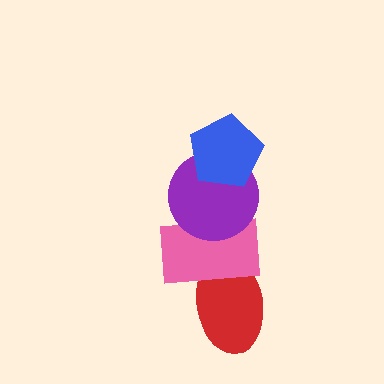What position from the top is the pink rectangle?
The pink rectangle is 3rd from the top.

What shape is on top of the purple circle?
The blue pentagon is on top of the purple circle.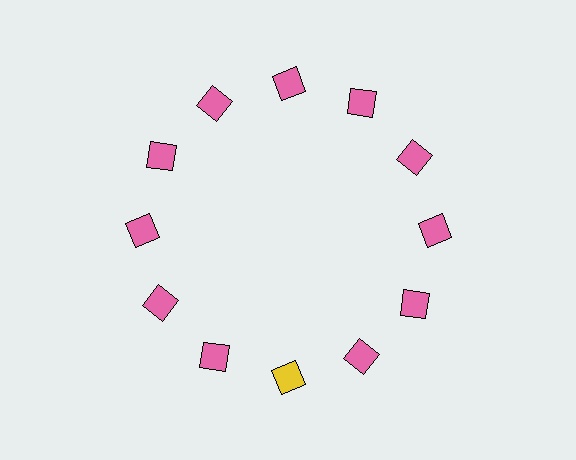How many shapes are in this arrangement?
There are 12 shapes arranged in a ring pattern.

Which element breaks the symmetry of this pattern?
The yellow square at roughly the 6 o'clock position breaks the symmetry. All other shapes are pink squares.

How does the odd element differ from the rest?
It has a different color: yellow instead of pink.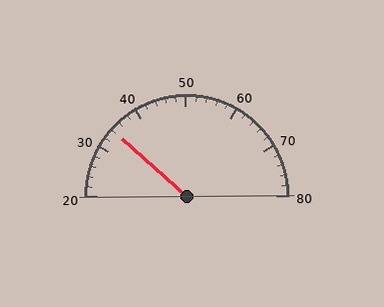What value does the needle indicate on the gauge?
The needle indicates approximately 34.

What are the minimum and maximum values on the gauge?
The gauge ranges from 20 to 80.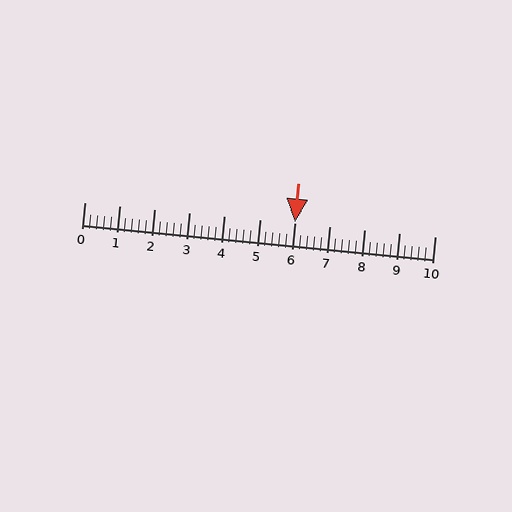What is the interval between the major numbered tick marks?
The major tick marks are spaced 1 units apart.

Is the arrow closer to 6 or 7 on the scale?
The arrow is closer to 6.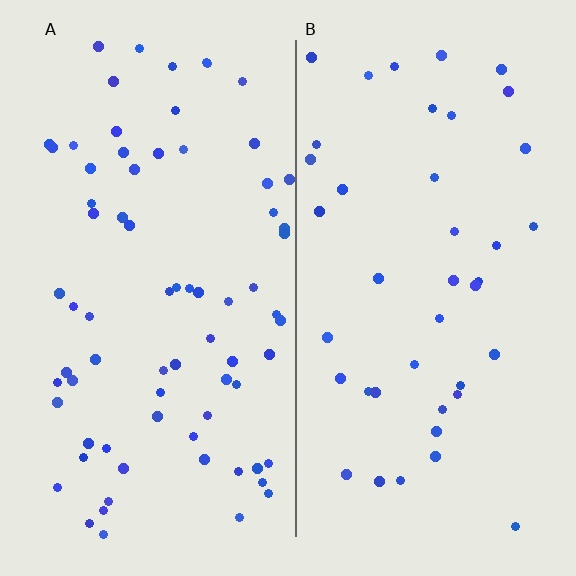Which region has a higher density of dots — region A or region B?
A (the left).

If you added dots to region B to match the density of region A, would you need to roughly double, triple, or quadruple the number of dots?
Approximately double.